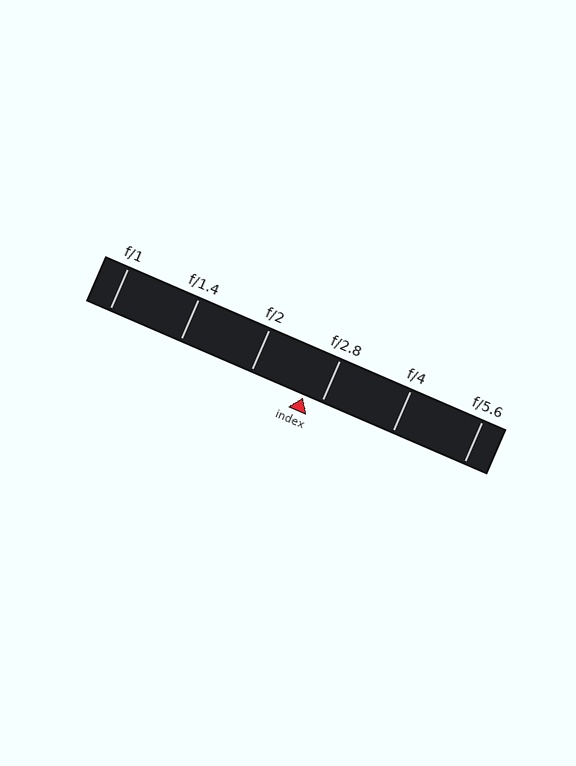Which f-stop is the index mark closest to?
The index mark is closest to f/2.8.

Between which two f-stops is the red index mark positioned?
The index mark is between f/2 and f/2.8.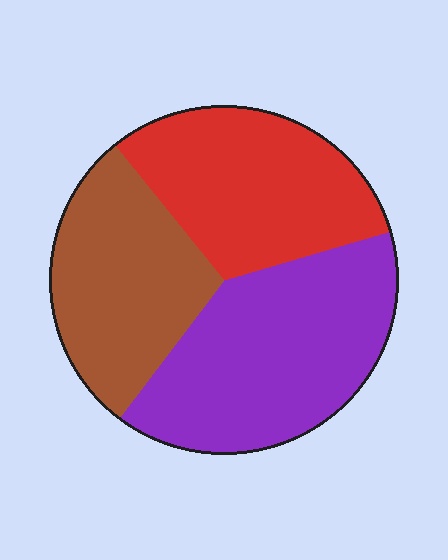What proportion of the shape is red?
Red takes up about one third (1/3) of the shape.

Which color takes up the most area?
Purple, at roughly 40%.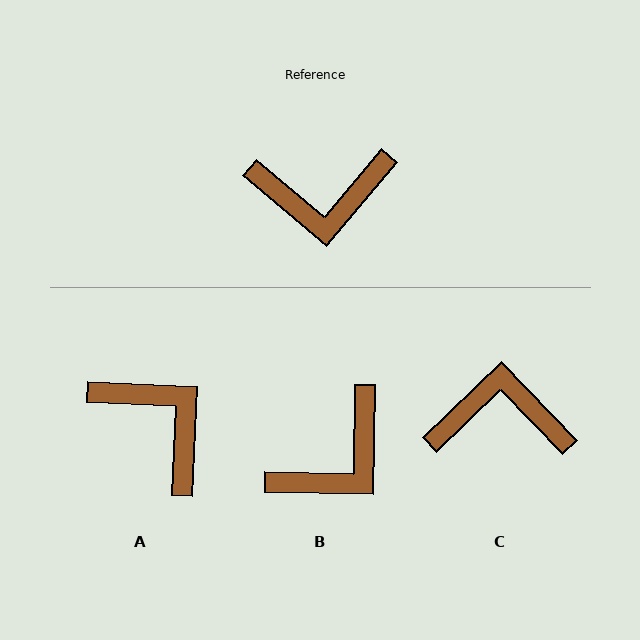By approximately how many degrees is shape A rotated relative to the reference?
Approximately 127 degrees counter-clockwise.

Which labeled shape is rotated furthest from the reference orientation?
C, about 174 degrees away.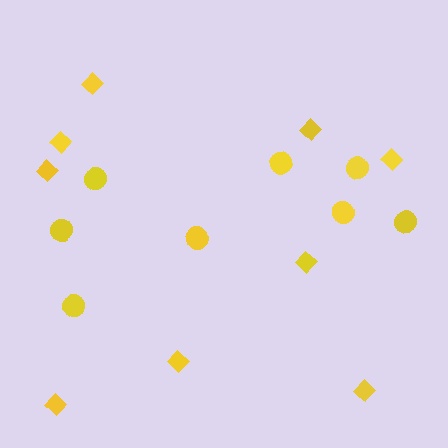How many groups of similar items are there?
There are 2 groups: one group of diamonds (9) and one group of circles (8).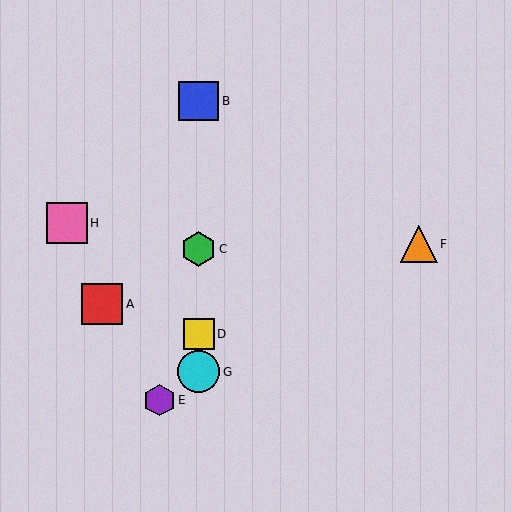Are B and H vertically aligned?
No, B is at x≈199 and H is at x≈67.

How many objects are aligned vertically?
4 objects (B, C, D, G) are aligned vertically.